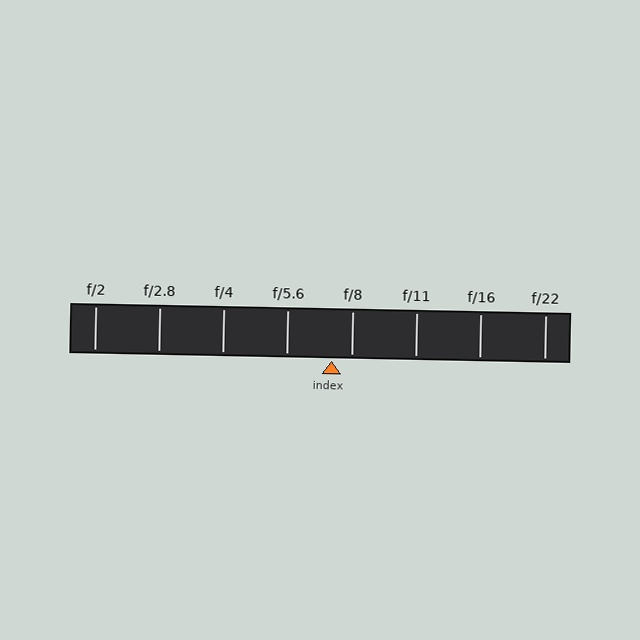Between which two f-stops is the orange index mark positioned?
The index mark is between f/5.6 and f/8.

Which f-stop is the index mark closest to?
The index mark is closest to f/8.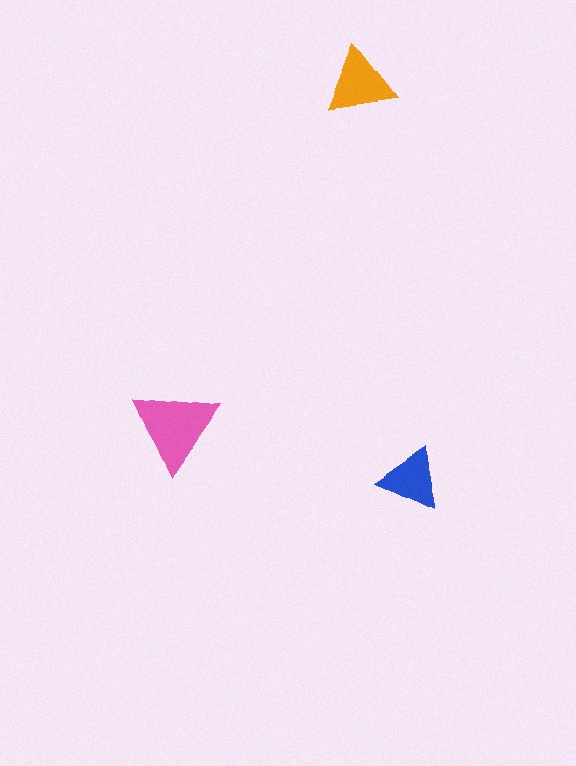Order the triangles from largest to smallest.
the pink one, the orange one, the blue one.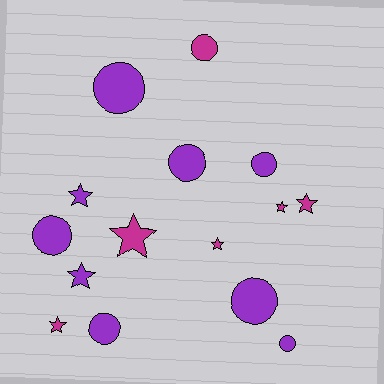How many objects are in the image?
There are 15 objects.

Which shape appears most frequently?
Circle, with 8 objects.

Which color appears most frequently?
Purple, with 9 objects.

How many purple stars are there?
There are 2 purple stars.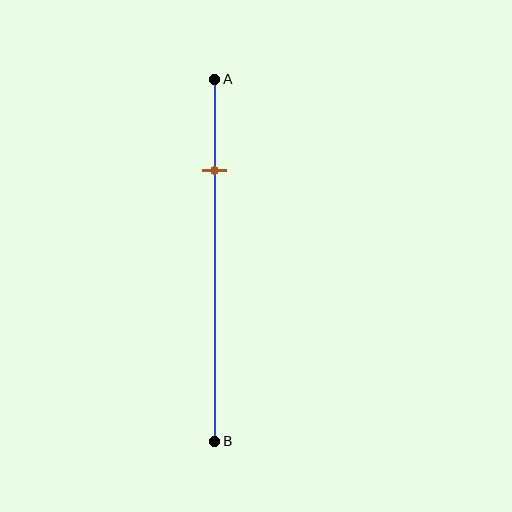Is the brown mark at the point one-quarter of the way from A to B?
Yes, the mark is approximately at the one-quarter point.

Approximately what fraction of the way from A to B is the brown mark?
The brown mark is approximately 25% of the way from A to B.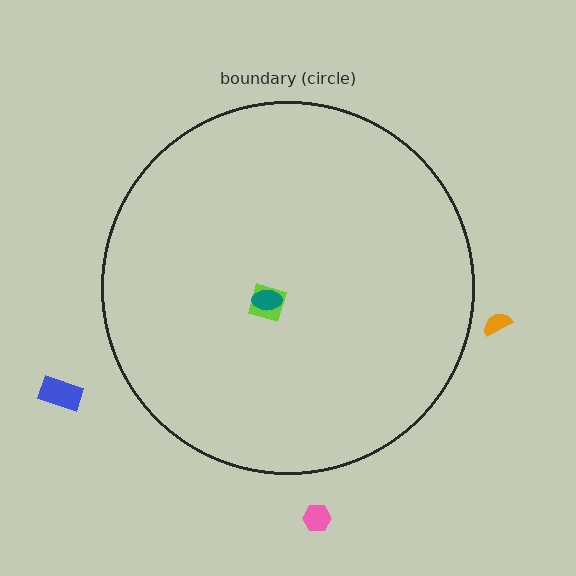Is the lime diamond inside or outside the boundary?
Inside.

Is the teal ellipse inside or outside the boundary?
Inside.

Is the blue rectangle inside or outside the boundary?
Outside.